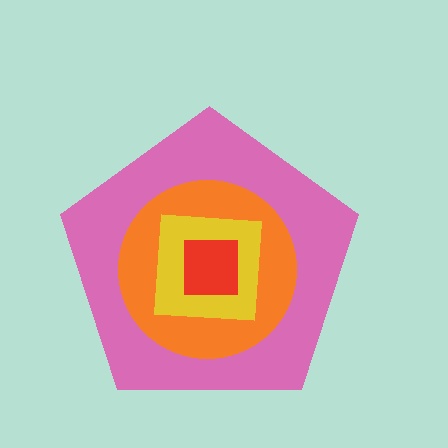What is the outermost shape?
The pink pentagon.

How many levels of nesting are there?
4.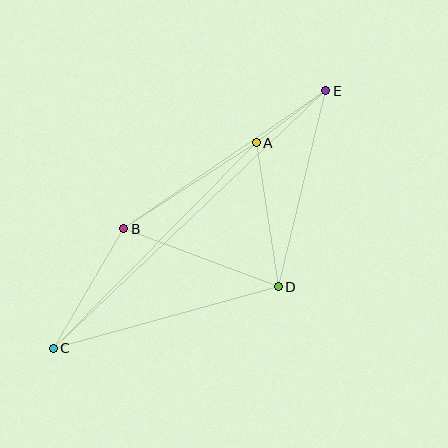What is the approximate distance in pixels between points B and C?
The distance between B and C is approximately 139 pixels.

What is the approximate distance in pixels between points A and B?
The distance between A and B is approximately 158 pixels.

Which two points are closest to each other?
Points A and E are closest to each other.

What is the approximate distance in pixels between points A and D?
The distance between A and D is approximately 146 pixels.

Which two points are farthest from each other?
Points C and E are farthest from each other.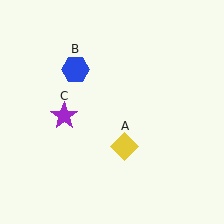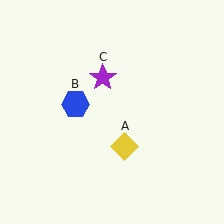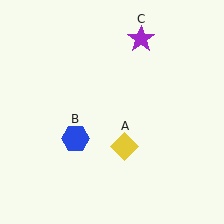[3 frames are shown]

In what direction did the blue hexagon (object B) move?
The blue hexagon (object B) moved down.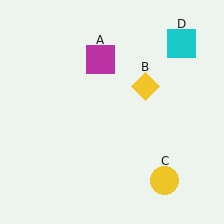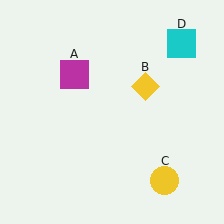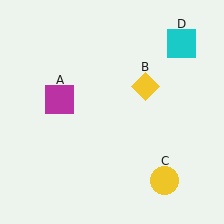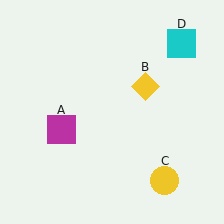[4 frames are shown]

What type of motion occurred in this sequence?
The magenta square (object A) rotated counterclockwise around the center of the scene.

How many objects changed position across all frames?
1 object changed position: magenta square (object A).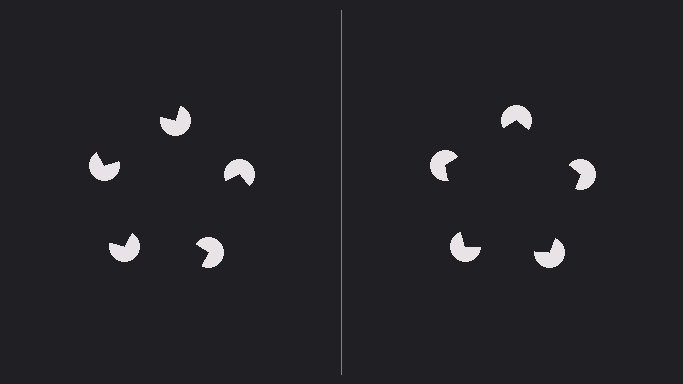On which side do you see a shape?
An illusory pentagon appears on the right side. On the left side the wedge cuts are rotated, so no coherent shape forms.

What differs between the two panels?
The pac-man discs are positioned identically on both sides; only the wedge orientations differ. On the right they align to a pentagon; on the left they are misaligned.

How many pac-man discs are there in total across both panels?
10 — 5 on each side.